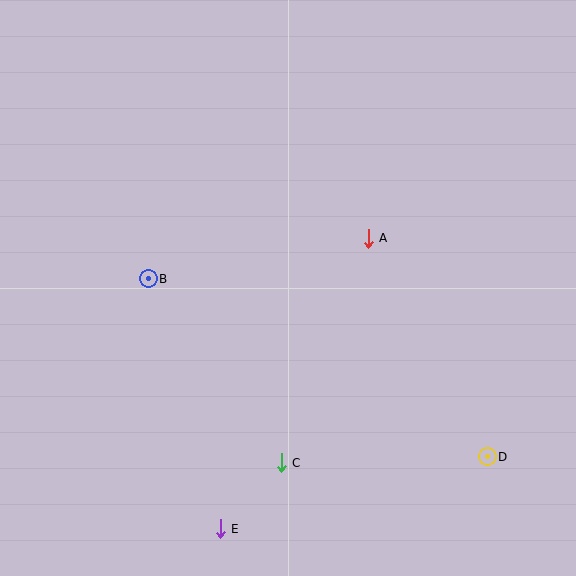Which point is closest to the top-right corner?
Point A is closest to the top-right corner.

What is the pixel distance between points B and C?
The distance between B and C is 227 pixels.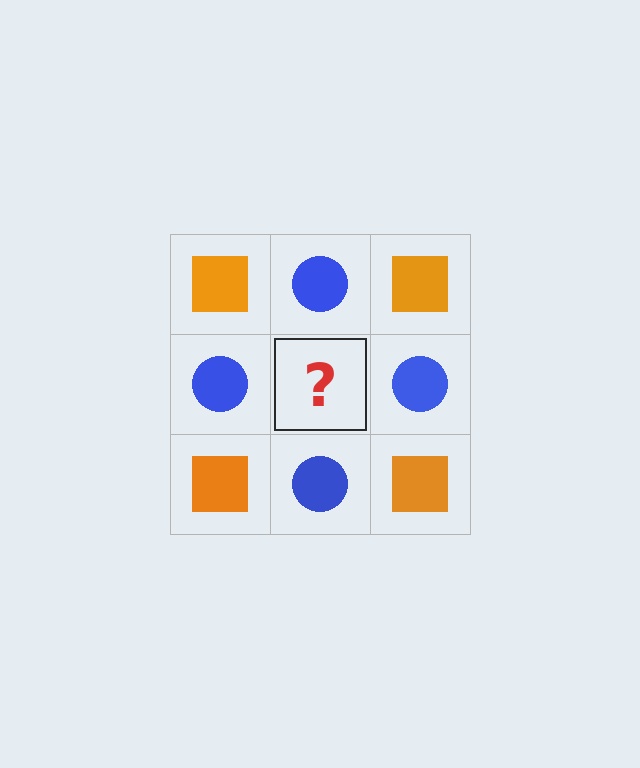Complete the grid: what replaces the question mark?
The question mark should be replaced with an orange square.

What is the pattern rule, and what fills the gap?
The rule is that it alternates orange square and blue circle in a checkerboard pattern. The gap should be filled with an orange square.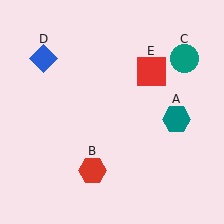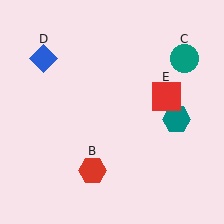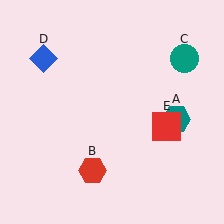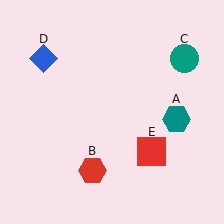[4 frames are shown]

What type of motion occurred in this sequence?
The red square (object E) rotated clockwise around the center of the scene.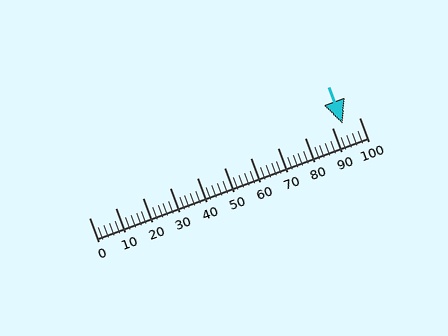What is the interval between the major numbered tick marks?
The major tick marks are spaced 10 units apart.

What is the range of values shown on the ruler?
The ruler shows values from 0 to 100.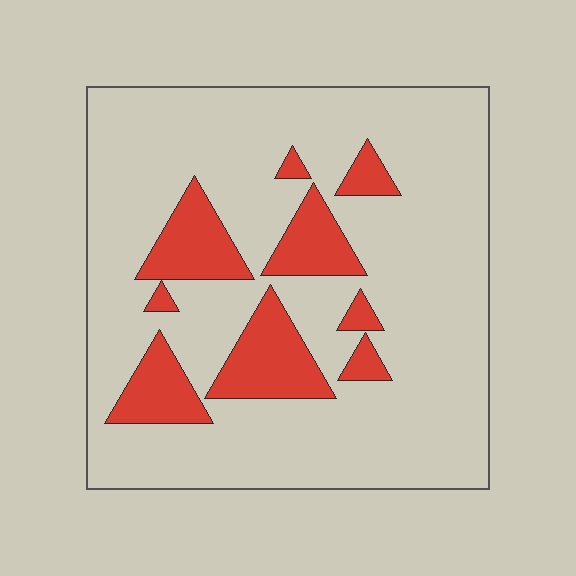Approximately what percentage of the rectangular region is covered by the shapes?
Approximately 20%.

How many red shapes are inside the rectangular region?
9.